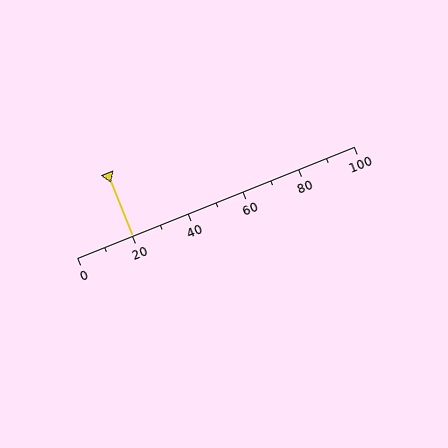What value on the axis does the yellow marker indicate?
The marker indicates approximately 20.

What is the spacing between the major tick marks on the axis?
The major ticks are spaced 20 apart.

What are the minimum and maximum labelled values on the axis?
The axis runs from 0 to 100.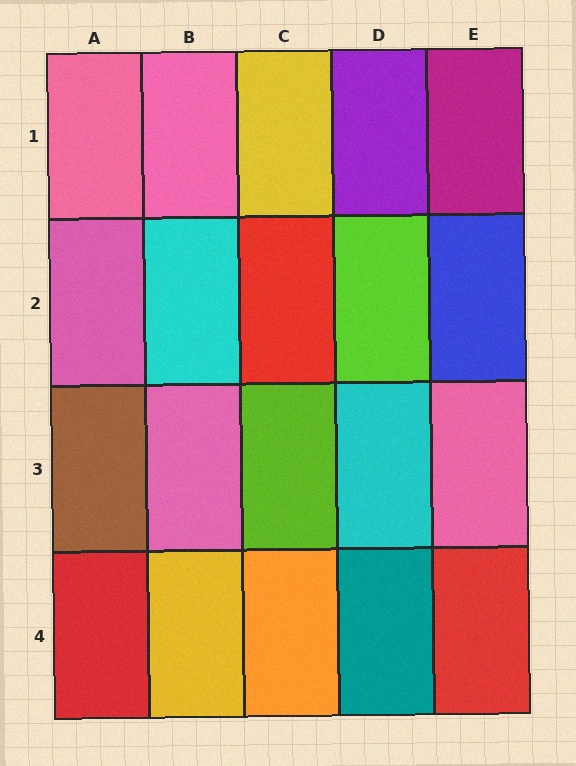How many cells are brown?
1 cell is brown.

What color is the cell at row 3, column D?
Cyan.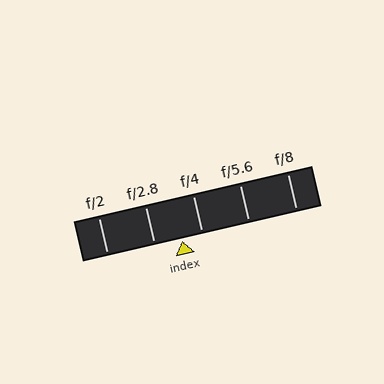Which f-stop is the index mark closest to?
The index mark is closest to f/4.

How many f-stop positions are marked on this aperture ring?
There are 5 f-stop positions marked.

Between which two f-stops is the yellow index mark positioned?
The index mark is between f/2.8 and f/4.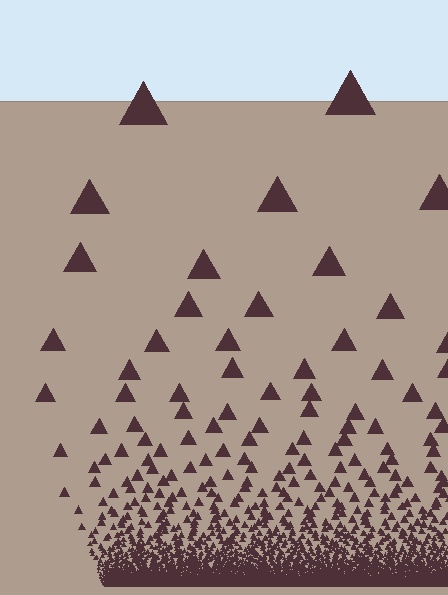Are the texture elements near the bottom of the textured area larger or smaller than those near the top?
Smaller. The gradient is inverted — elements near the bottom are smaller and denser.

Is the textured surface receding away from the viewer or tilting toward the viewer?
The surface appears to tilt toward the viewer. Texture elements get larger and sparser toward the top.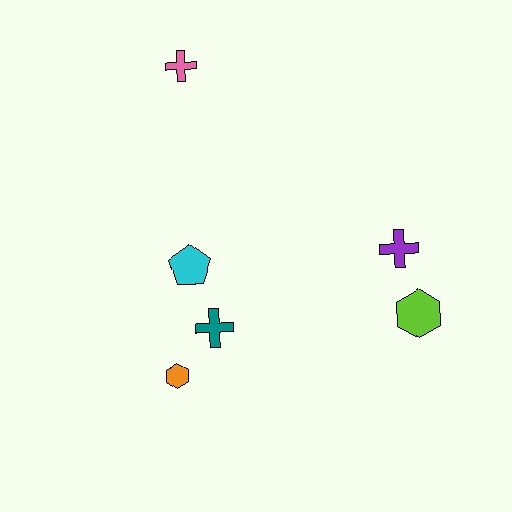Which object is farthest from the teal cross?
The pink cross is farthest from the teal cross.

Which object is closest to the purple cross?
The lime hexagon is closest to the purple cross.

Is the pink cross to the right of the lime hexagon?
No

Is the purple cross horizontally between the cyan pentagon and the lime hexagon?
Yes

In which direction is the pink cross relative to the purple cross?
The pink cross is to the left of the purple cross.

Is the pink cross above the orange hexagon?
Yes